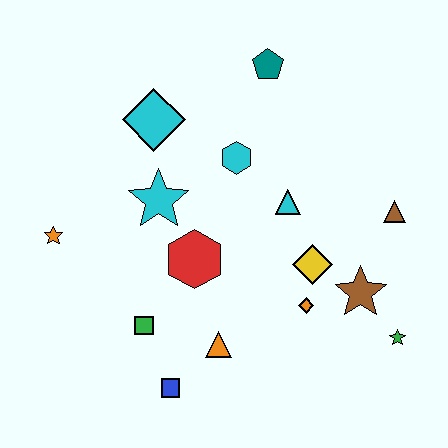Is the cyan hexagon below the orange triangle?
No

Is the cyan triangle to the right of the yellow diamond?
No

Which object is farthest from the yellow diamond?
The orange star is farthest from the yellow diamond.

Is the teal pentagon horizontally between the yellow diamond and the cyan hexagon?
Yes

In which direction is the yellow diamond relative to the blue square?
The yellow diamond is to the right of the blue square.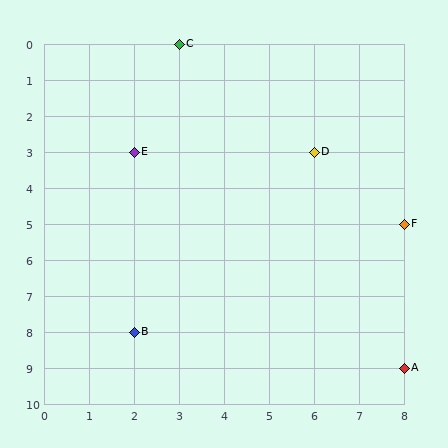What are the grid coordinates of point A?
Point A is at grid coordinates (8, 9).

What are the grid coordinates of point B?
Point B is at grid coordinates (2, 8).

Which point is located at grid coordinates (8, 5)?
Point F is at (8, 5).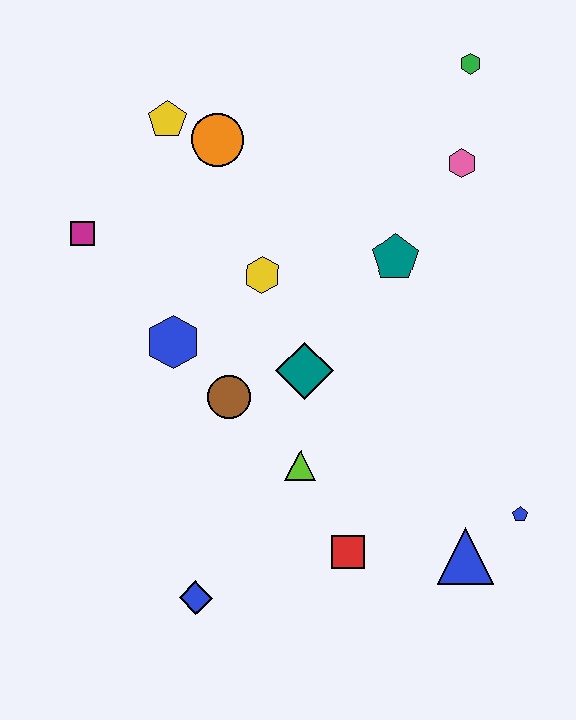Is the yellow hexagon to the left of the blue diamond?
No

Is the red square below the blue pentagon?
Yes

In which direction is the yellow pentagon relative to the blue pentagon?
The yellow pentagon is above the blue pentagon.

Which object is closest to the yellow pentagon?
The orange circle is closest to the yellow pentagon.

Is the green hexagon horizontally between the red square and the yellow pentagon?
No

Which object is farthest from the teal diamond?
The green hexagon is farthest from the teal diamond.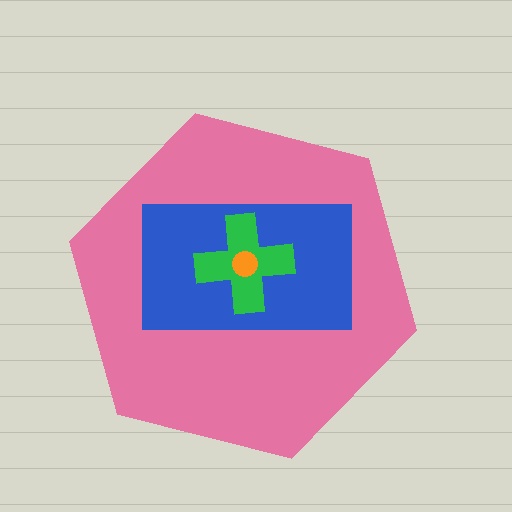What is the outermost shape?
The pink hexagon.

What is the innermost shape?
The orange circle.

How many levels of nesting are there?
4.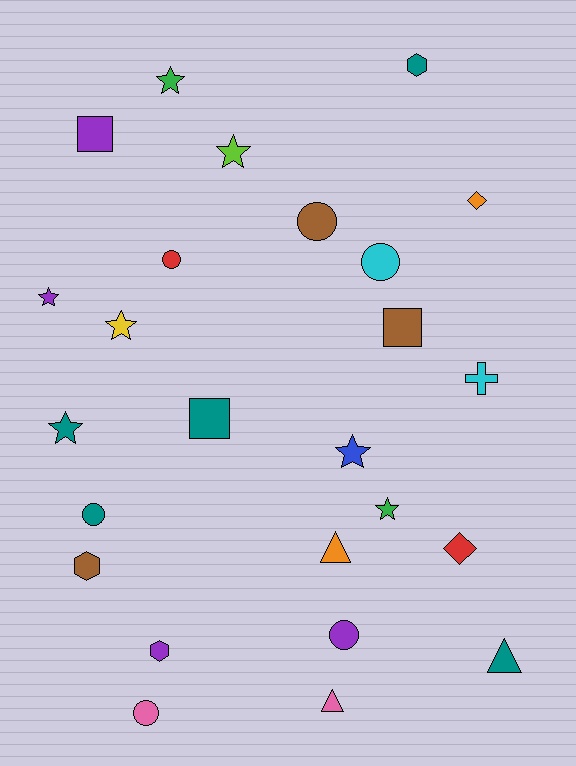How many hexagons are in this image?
There are 3 hexagons.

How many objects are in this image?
There are 25 objects.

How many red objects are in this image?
There are 2 red objects.